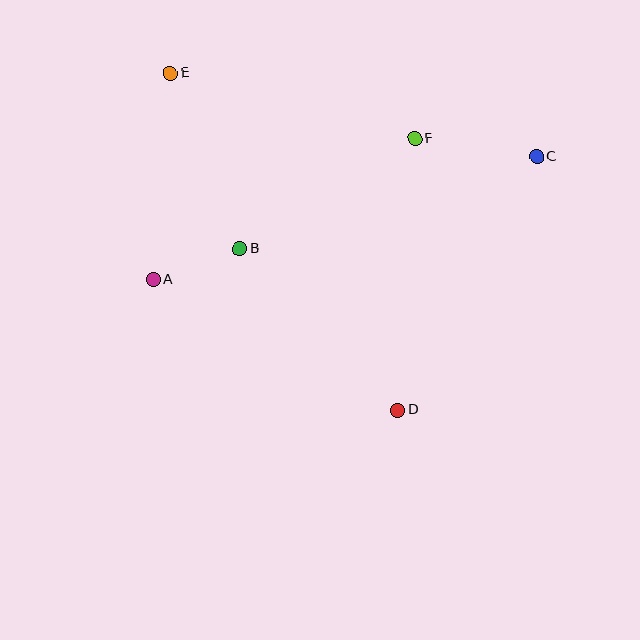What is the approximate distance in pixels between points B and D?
The distance between B and D is approximately 226 pixels.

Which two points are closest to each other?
Points A and B are closest to each other.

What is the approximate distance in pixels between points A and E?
The distance between A and E is approximately 207 pixels.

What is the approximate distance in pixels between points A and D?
The distance between A and D is approximately 277 pixels.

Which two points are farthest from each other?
Points D and E are farthest from each other.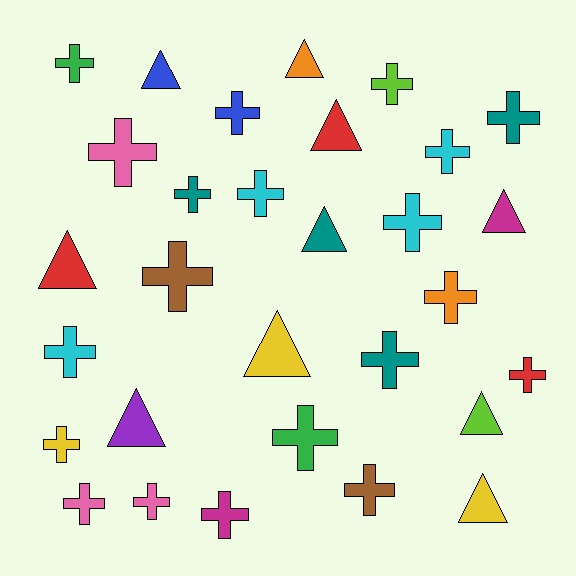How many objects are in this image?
There are 30 objects.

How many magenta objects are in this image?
There are 2 magenta objects.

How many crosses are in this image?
There are 20 crosses.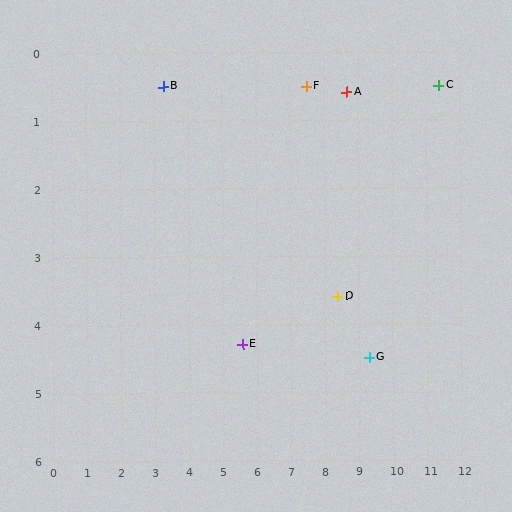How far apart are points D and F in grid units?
Points D and F are about 3.2 grid units apart.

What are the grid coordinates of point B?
Point B is at approximately (3.3, 0.5).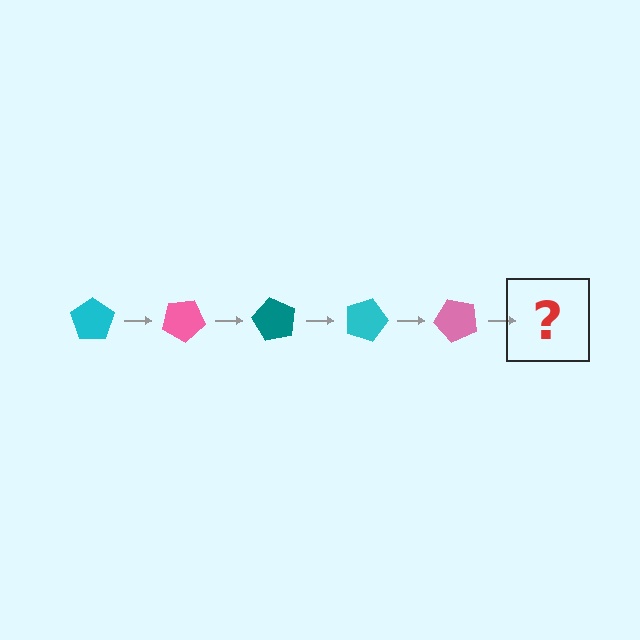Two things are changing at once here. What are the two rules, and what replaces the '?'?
The two rules are that it rotates 30 degrees each step and the color cycles through cyan, pink, and teal. The '?' should be a teal pentagon, rotated 150 degrees from the start.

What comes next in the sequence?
The next element should be a teal pentagon, rotated 150 degrees from the start.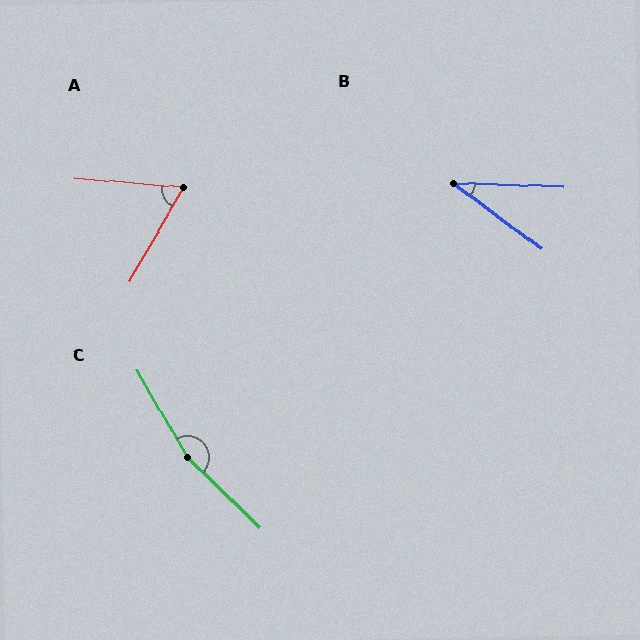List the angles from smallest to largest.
B (35°), A (64°), C (165°).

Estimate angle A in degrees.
Approximately 64 degrees.